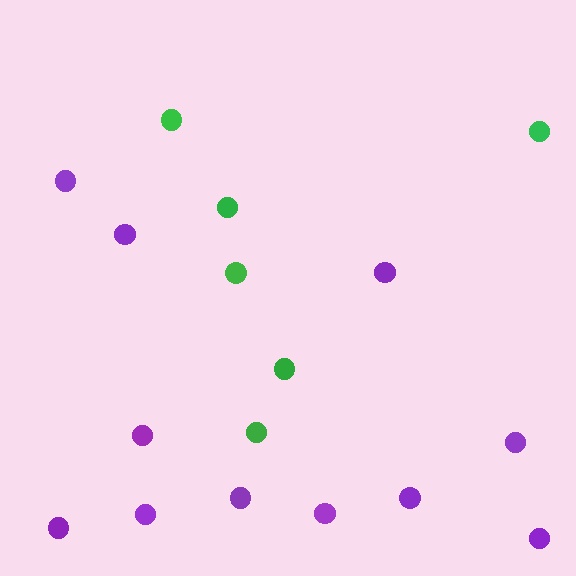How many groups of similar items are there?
There are 2 groups: one group of purple circles (11) and one group of green circles (6).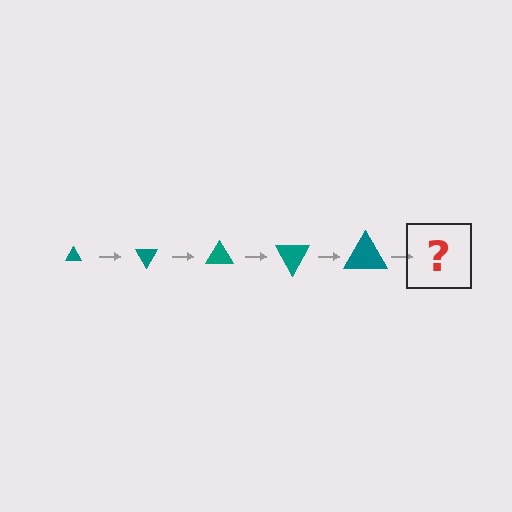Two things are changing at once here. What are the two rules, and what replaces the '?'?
The two rules are that the triangle grows larger each step and it rotates 60 degrees each step. The '?' should be a triangle, larger than the previous one and rotated 300 degrees from the start.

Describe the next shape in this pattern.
It should be a triangle, larger than the previous one and rotated 300 degrees from the start.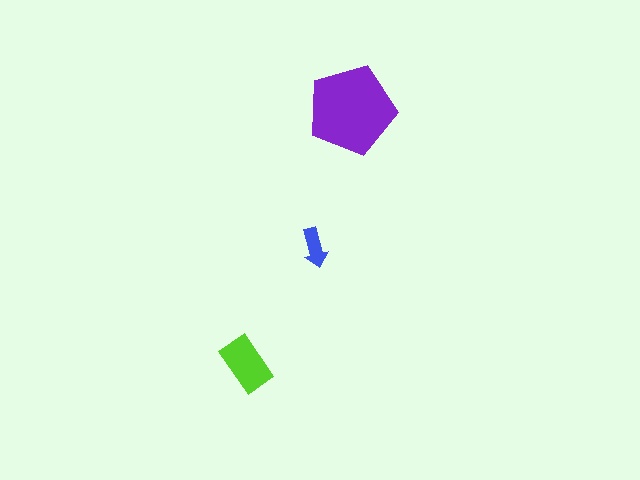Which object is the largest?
The purple pentagon.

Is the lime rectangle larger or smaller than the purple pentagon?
Smaller.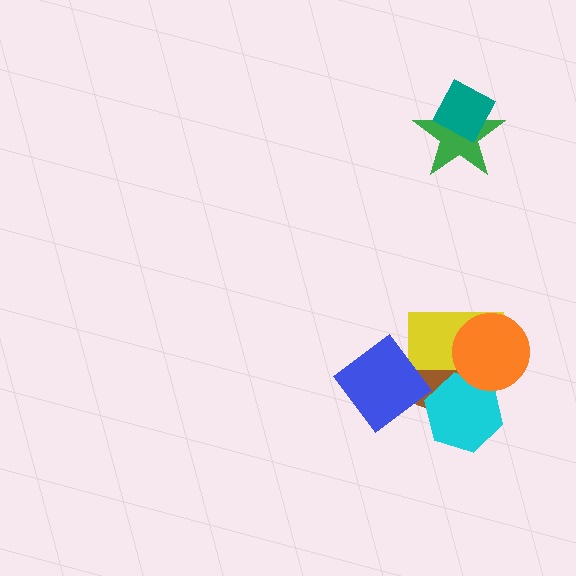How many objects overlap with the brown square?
3 objects overlap with the brown square.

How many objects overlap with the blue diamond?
2 objects overlap with the blue diamond.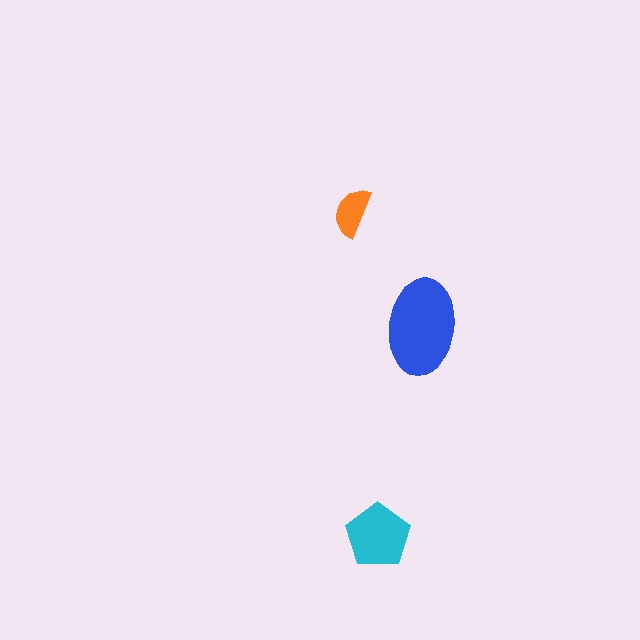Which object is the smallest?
The orange semicircle.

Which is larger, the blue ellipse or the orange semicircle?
The blue ellipse.